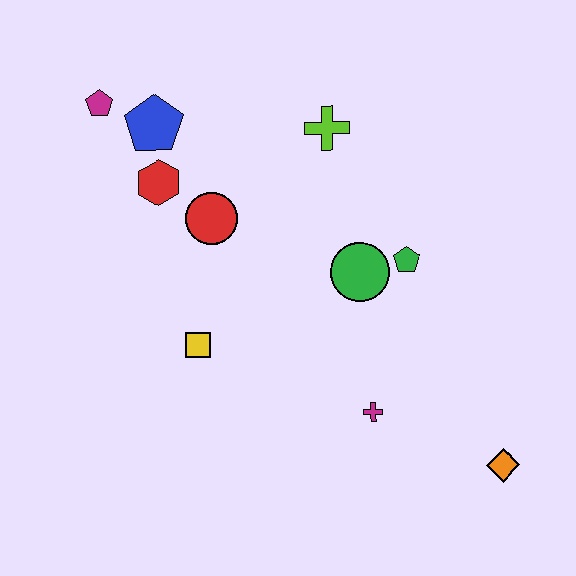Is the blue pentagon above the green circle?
Yes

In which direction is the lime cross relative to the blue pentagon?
The lime cross is to the right of the blue pentagon.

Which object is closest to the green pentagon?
The green circle is closest to the green pentagon.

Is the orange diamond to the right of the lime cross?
Yes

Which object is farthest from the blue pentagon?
The orange diamond is farthest from the blue pentagon.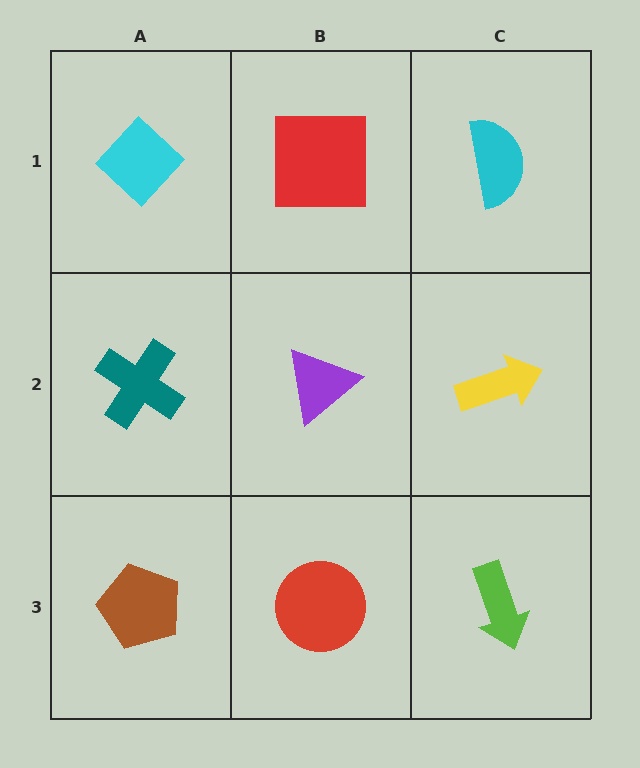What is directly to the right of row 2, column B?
A yellow arrow.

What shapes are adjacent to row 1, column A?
A teal cross (row 2, column A), a red square (row 1, column B).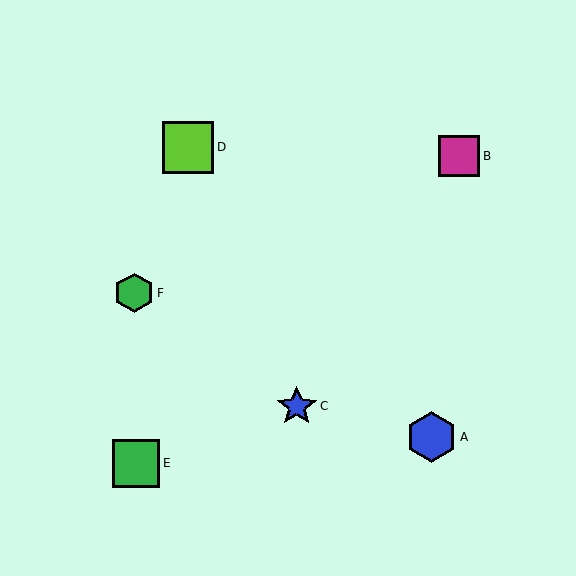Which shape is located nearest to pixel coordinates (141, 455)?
The green square (labeled E) at (136, 463) is nearest to that location.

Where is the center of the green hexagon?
The center of the green hexagon is at (134, 293).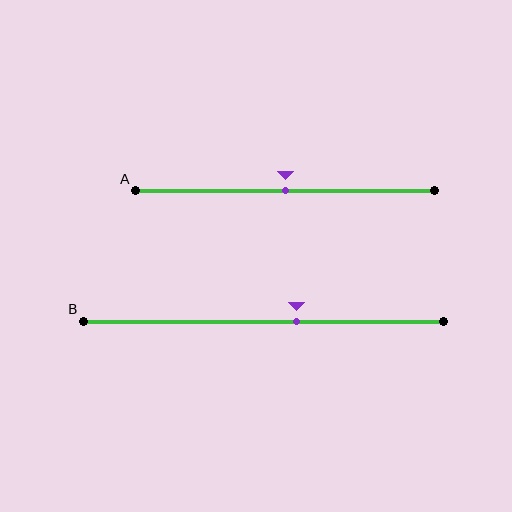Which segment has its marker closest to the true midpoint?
Segment A has its marker closest to the true midpoint.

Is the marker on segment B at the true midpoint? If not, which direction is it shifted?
No, the marker on segment B is shifted to the right by about 9% of the segment length.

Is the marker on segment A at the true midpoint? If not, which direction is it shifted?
Yes, the marker on segment A is at the true midpoint.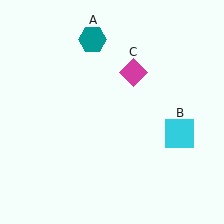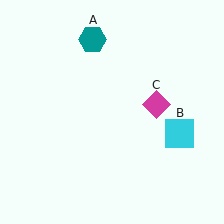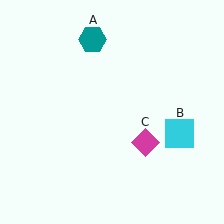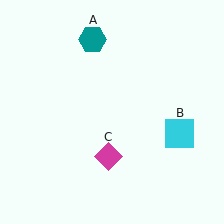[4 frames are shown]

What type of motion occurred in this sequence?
The magenta diamond (object C) rotated clockwise around the center of the scene.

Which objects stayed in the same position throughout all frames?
Teal hexagon (object A) and cyan square (object B) remained stationary.